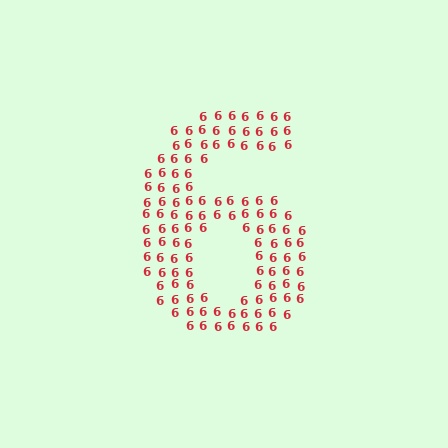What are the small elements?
The small elements are digit 6's.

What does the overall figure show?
The overall figure shows the digit 6.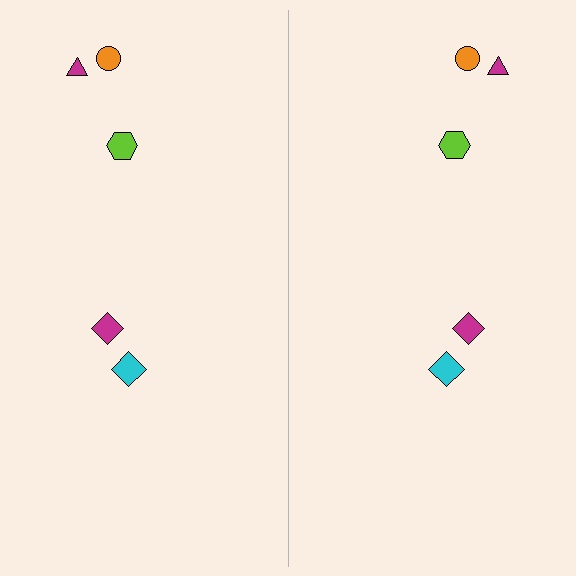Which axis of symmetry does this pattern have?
The pattern has a vertical axis of symmetry running through the center of the image.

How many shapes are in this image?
There are 10 shapes in this image.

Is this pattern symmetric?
Yes, this pattern has bilateral (reflection) symmetry.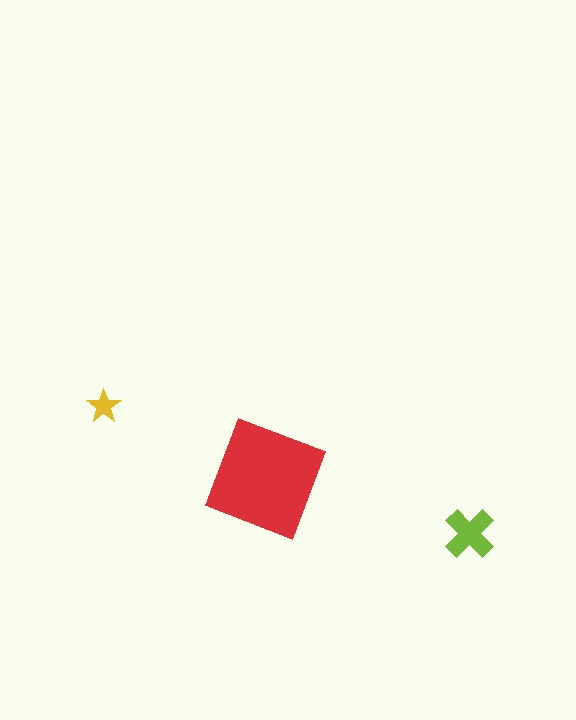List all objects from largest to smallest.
The red square, the lime cross, the yellow star.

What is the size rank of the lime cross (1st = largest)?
2nd.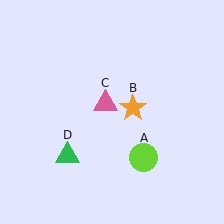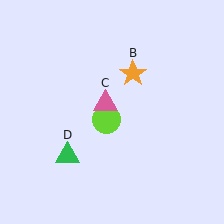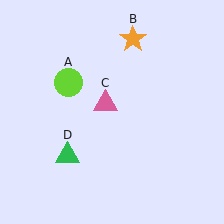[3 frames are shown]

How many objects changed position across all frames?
2 objects changed position: lime circle (object A), orange star (object B).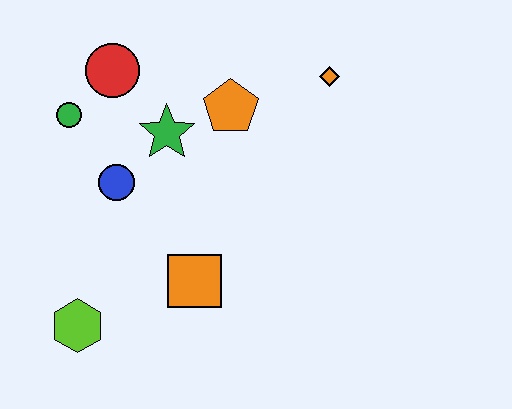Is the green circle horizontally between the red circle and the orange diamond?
No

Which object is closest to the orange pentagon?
The green star is closest to the orange pentagon.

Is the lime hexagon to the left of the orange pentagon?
Yes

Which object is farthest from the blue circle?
The orange diamond is farthest from the blue circle.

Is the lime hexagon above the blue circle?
No